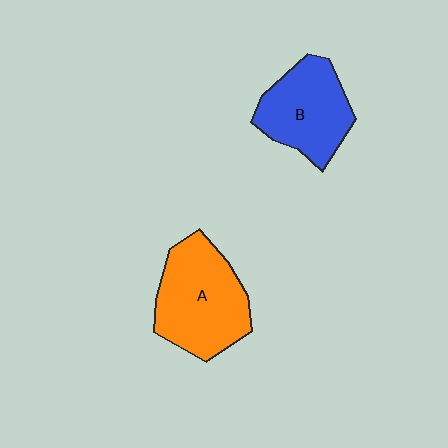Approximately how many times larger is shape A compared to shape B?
Approximately 1.2 times.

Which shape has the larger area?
Shape A (orange).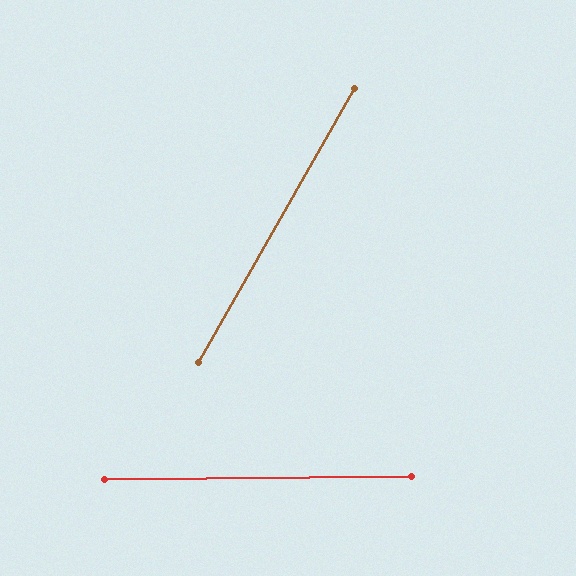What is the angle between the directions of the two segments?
Approximately 60 degrees.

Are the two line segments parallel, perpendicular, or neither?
Neither parallel nor perpendicular — they differ by about 60°.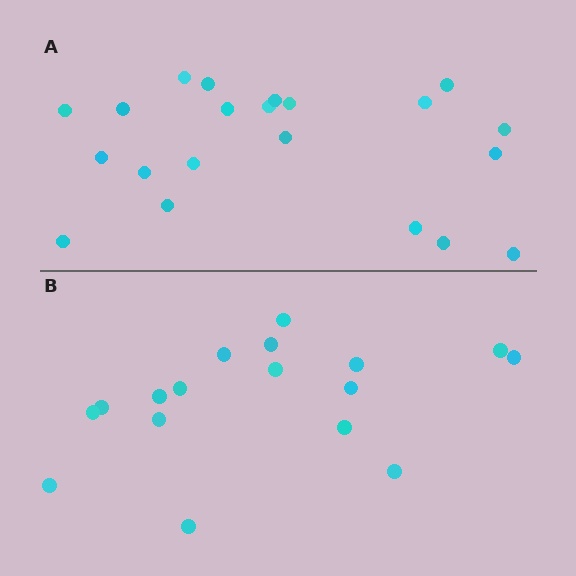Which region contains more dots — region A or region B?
Region A (the top region) has more dots.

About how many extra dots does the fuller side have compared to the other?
Region A has about 4 more dots than region B.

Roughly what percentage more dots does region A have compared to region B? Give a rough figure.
About 25% more.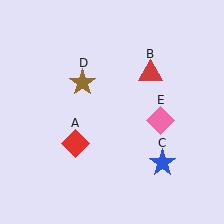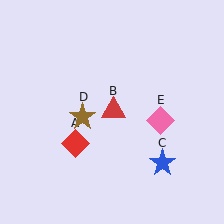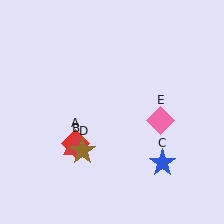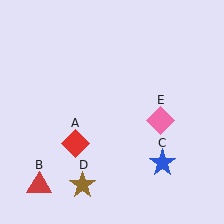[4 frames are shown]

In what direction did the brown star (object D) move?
The brown star (object D) moved down.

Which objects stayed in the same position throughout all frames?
Red diamond (object A) and blue star (object C) and pink diamond (object E) remained stationary.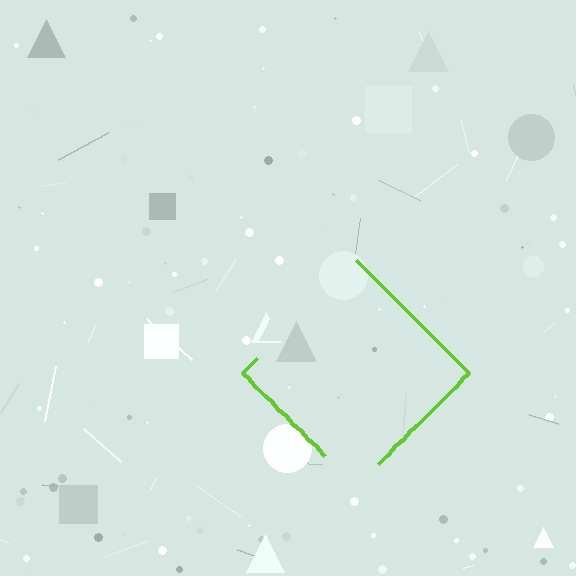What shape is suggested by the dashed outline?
The dashed outline suggests a diamond.